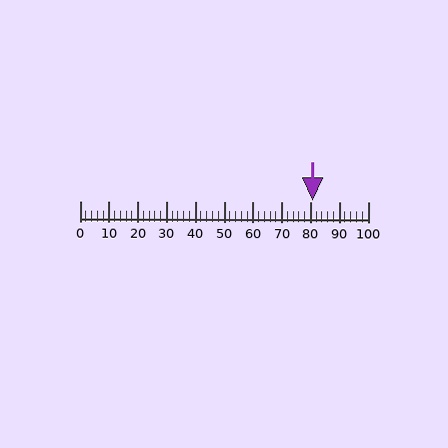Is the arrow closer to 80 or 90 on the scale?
The arrow is closer to 80.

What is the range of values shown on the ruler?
The ruler shows values from 0 to 100.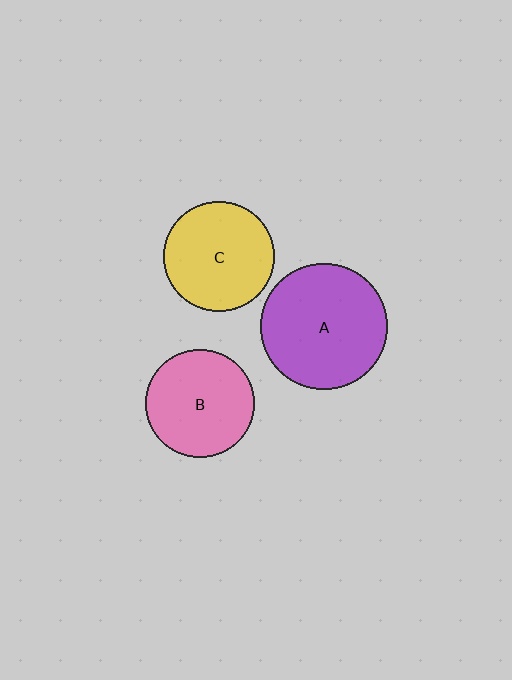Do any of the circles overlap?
No, none of the circles overlap.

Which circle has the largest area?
Circle A (purple).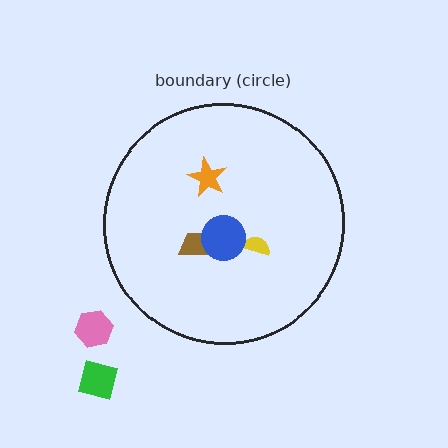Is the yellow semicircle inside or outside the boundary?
Inside.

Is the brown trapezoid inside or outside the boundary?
Inside.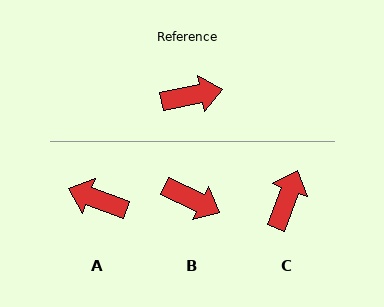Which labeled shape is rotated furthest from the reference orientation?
A, about 148 degrees away.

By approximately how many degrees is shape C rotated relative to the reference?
Approximately 58 degrees counter-clockwise.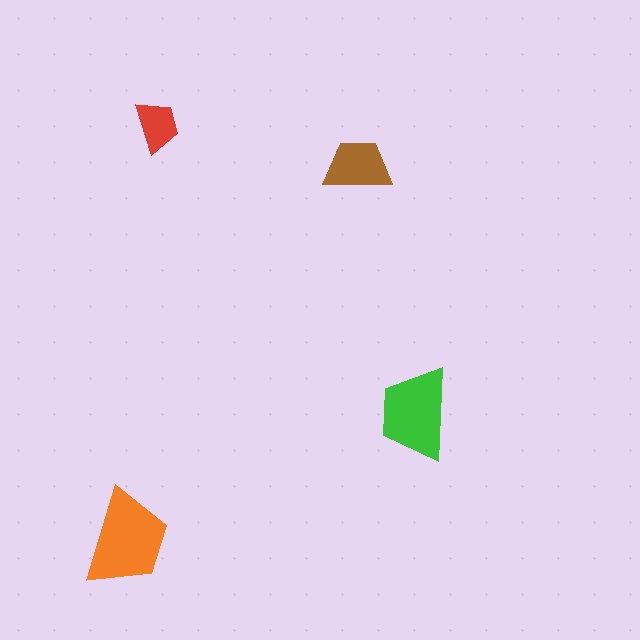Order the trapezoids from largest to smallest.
the orange one, the green one, the brown one, the red one.